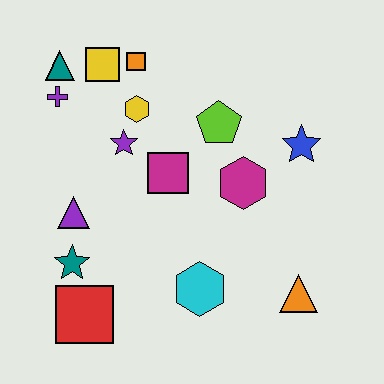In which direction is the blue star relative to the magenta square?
The blue star is to the right of the magenta square.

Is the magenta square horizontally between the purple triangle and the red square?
No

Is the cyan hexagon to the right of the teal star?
Yes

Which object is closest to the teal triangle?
The purple cross is closest to the teal triangle.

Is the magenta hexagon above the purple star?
No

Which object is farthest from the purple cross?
The orange triangle is farthest from the purple cross.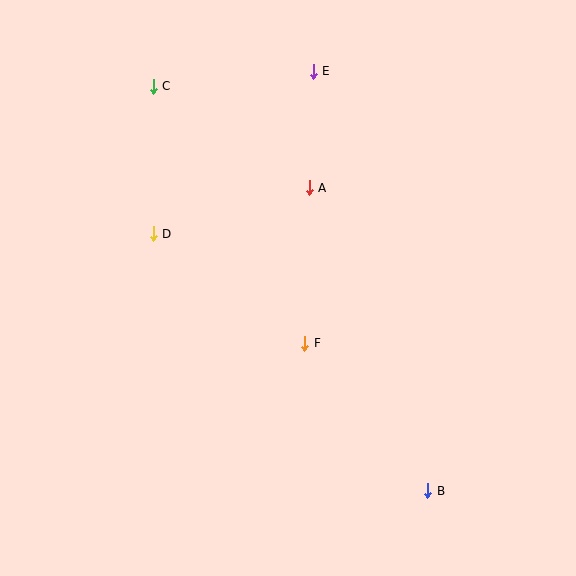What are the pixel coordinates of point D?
Point D is at (153, 234).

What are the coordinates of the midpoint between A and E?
The midpoint between A and E is at (311, 130).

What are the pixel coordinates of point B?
Point B is at (428, 491).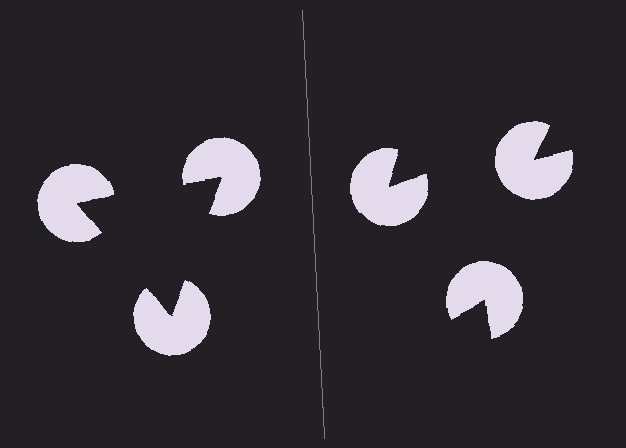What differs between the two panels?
The pac-man discs are positioned identically on both sides; only the wedge orientations differ. On the left they align to a triangle; on the right they are misaligned.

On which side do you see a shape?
An illusory triangle appears on the left side. On the right side the wedge cuts are rotated, so no coherent shape forms.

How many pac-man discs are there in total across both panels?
6 — 3 on each side.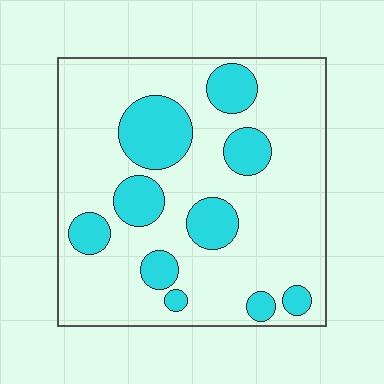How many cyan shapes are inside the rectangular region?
10.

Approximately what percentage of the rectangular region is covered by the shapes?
Approximately 25%.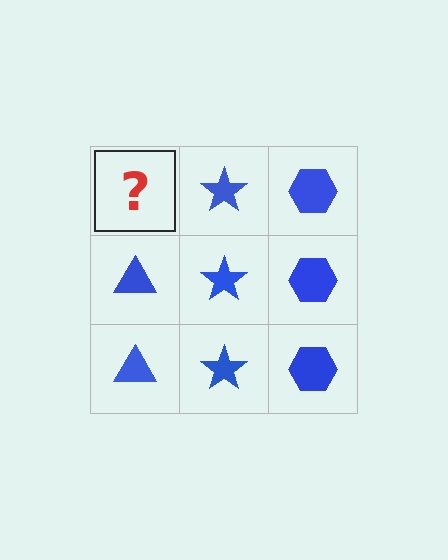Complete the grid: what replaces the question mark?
The question mark should be replaced with a blue triangle.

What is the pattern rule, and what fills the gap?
The rule is that each column has a consistent shape. The gap should be filled with a blue triangle.